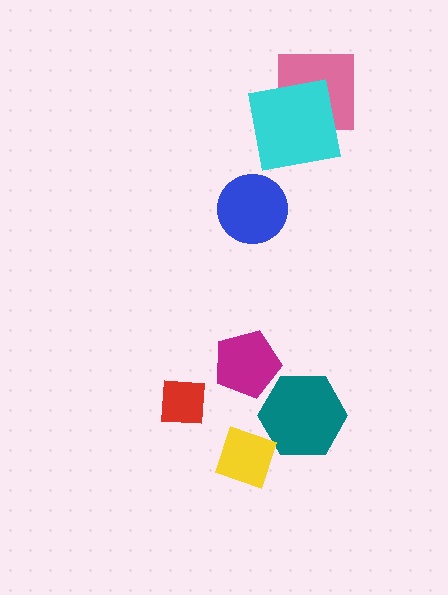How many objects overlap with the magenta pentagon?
0 objects overlap with the magenta pentagon.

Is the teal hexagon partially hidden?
Yes, it is partially covered by another shape.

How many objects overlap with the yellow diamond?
1 object overlaps with the yellow diamond.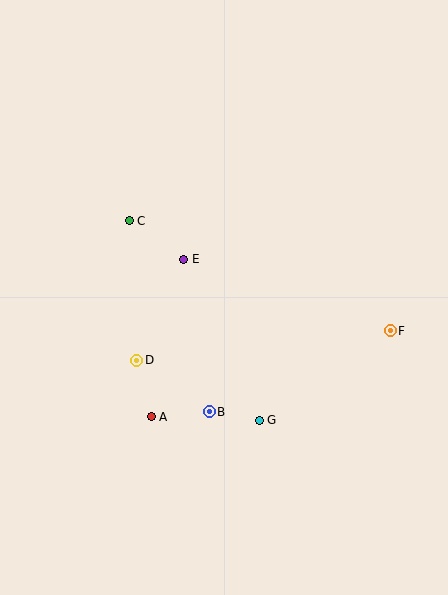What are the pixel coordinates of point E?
Point E is at (184, 259).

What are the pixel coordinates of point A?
Point A is at (151, 417).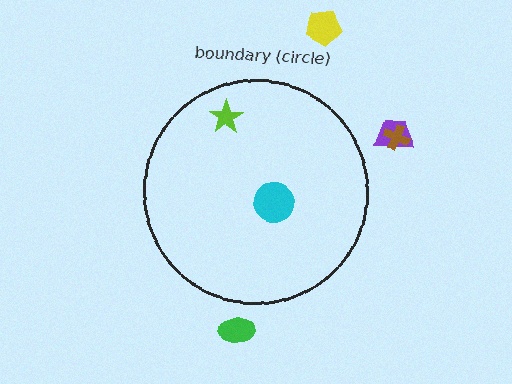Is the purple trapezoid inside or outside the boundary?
Outside.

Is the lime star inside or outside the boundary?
Inside.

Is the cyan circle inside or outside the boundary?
Inside.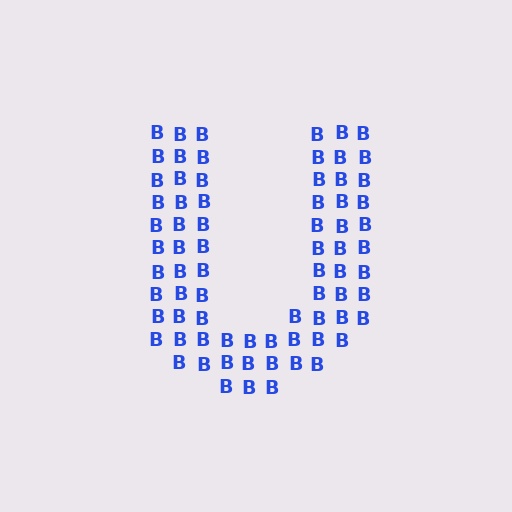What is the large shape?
The large shape is the letter U.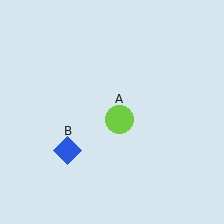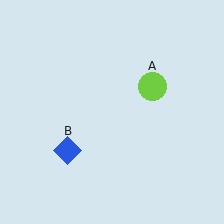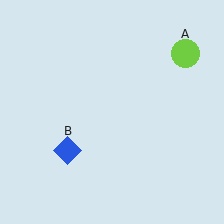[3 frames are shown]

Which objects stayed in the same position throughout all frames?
Blue diamond (object B) remained stationary.